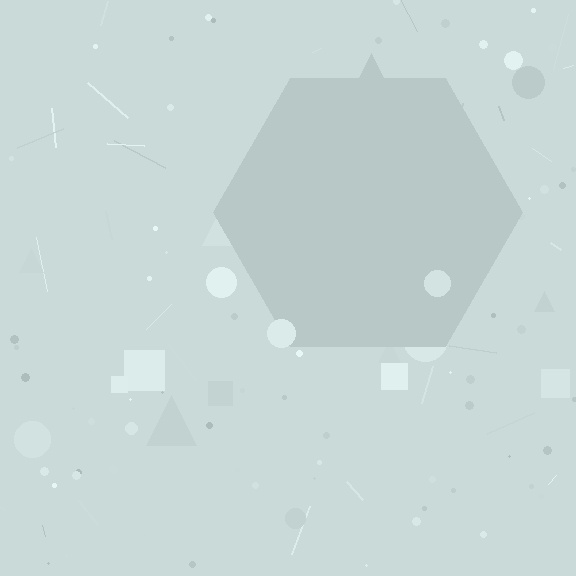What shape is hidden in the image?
A hexagon is hidden in the image.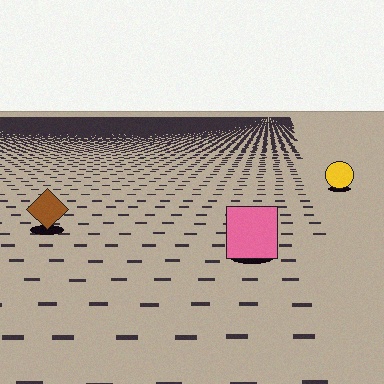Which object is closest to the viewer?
The pink square is closest. The texture marks near it are larger and more spread out.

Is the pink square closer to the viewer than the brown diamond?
Yes. The pink square is closer — you can tell from the texture gradient: the ground texture is coarser near it.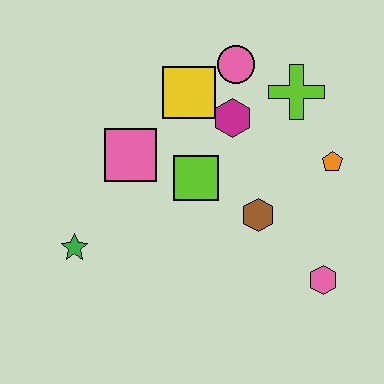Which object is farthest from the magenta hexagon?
The green star is farthest from the magenta hexagon.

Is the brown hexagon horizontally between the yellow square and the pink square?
No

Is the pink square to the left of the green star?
No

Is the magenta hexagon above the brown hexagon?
Yes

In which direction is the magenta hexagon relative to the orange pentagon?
The magenta hexagon is to the left of the orange pentagon.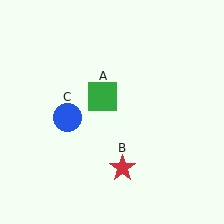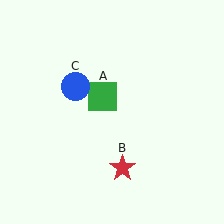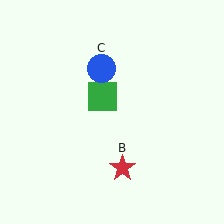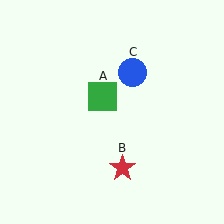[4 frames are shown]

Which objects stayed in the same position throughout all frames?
Green square (object A) and red star (object B) remained stationary.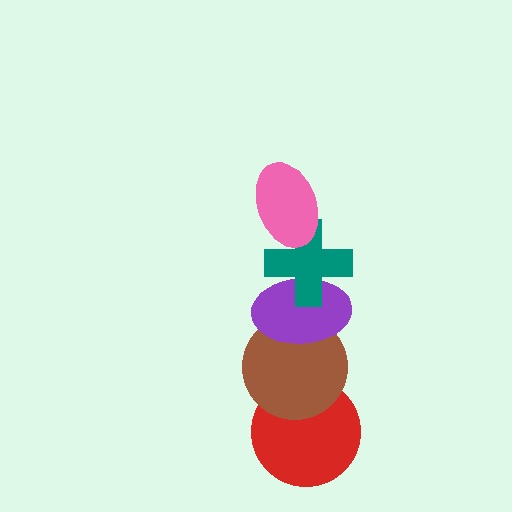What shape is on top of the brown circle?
The purple ellipse is on top of the brown circle.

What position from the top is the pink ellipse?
The pink ellipse is 1st from the top.